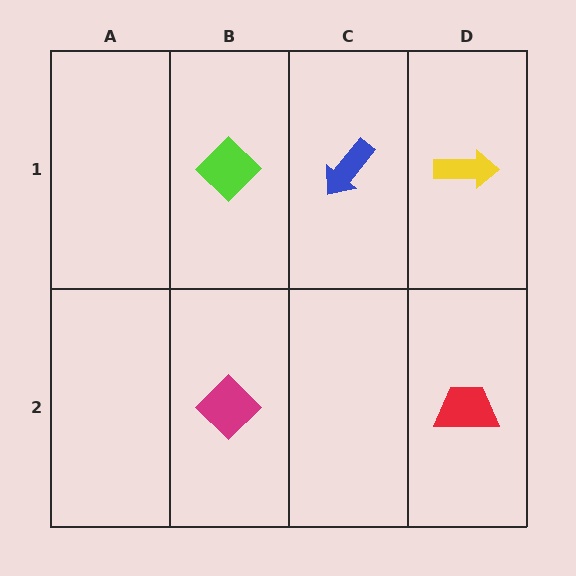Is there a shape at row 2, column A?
No, that cell is empty.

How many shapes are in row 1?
3 shapes.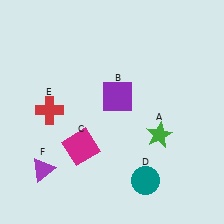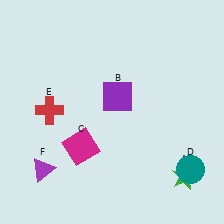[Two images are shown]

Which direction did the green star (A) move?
The green star (A) moved down.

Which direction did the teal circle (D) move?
The teal circle (D) moved right.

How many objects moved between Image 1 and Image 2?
2 objects moved between the two images.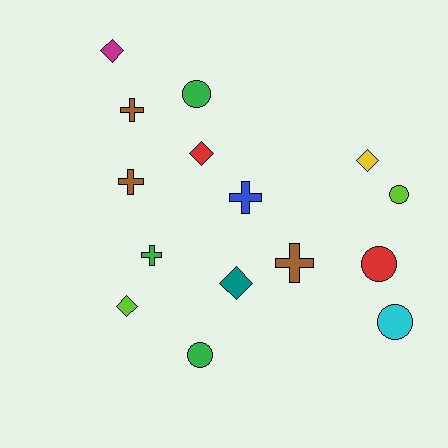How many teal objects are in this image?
There is 1 teal object.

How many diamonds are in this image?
There are 5 diamonds.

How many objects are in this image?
There are 15 objects.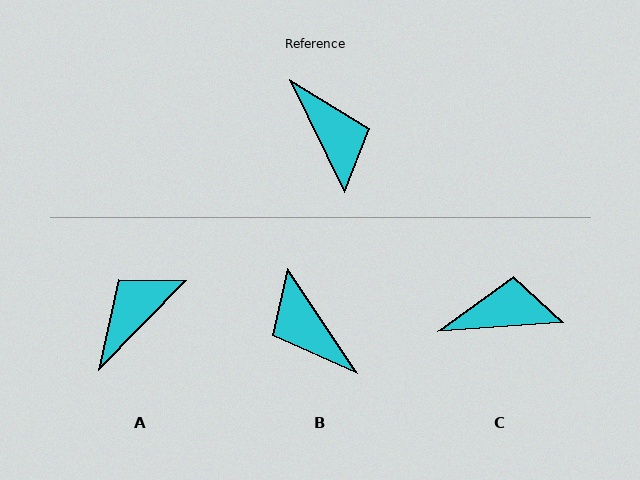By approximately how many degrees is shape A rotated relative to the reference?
Approximately 109 degrees counter-clockwise.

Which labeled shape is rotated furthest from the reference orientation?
B, about 172 degrees away.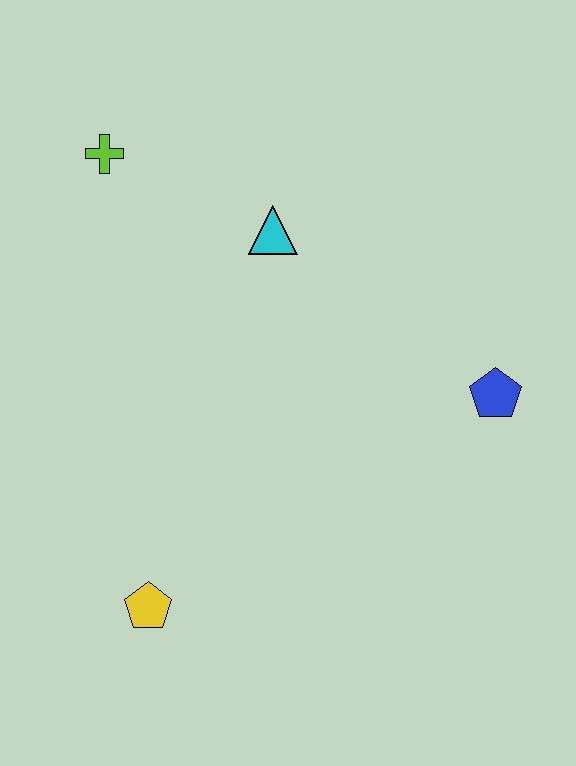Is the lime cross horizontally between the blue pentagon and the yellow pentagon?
No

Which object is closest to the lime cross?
The cyan triangle is closest to the lime cross.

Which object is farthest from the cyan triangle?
The yellow pentagon is farthest from the cyan triangle.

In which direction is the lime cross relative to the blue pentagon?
The lime cross is to the left of the blue pentagon.